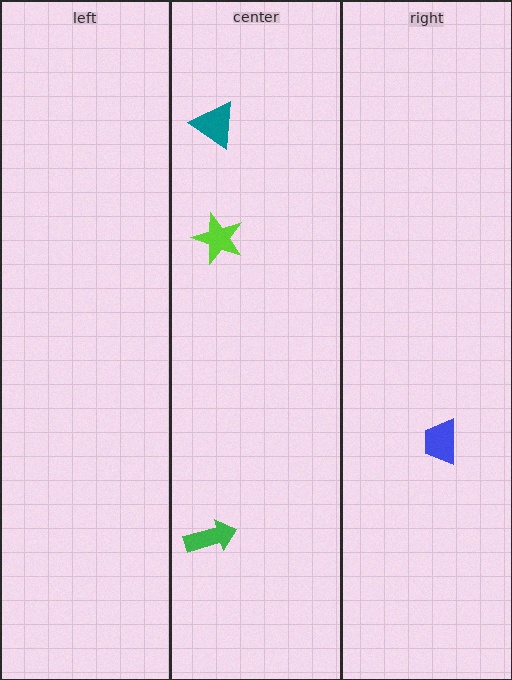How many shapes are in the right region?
1.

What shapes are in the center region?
The green arrow, the teal triangle, the lime star.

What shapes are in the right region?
The blue trapezoid.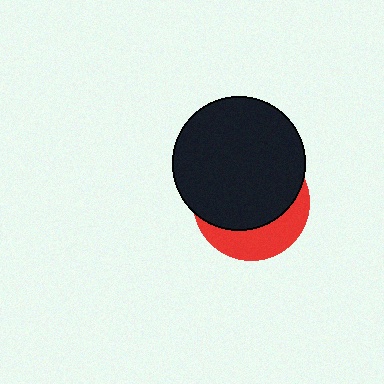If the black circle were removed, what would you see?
You would see the complete red circle.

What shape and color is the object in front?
The object in front is a black circle.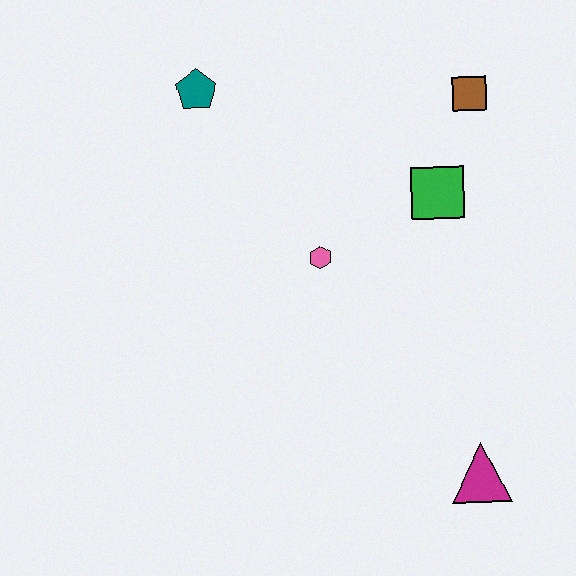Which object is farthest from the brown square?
The magenta triangle is farthest from the brown square.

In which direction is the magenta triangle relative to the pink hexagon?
The magenta triangle is below the pink hexagon.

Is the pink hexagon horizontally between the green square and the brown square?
No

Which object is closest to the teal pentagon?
The pink hexagon is closest to the teal pentagon.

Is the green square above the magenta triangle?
Yes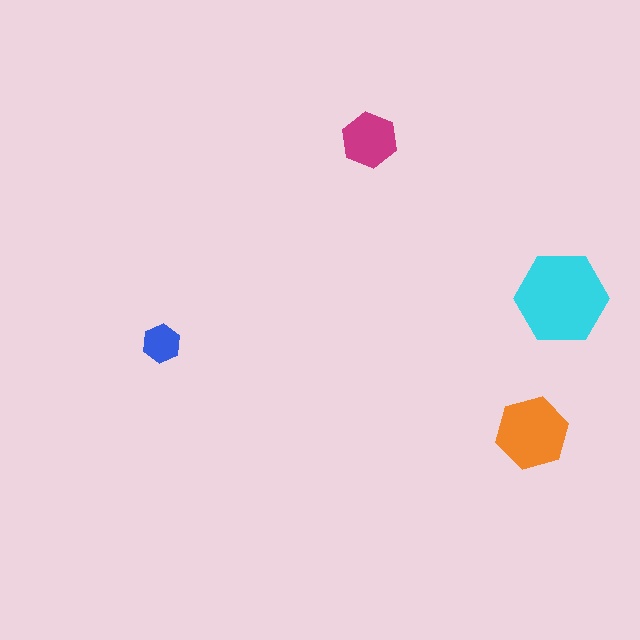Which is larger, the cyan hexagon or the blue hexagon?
The cyan one.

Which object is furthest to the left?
The blue hexagon is leftmost.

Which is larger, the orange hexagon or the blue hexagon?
The orange one.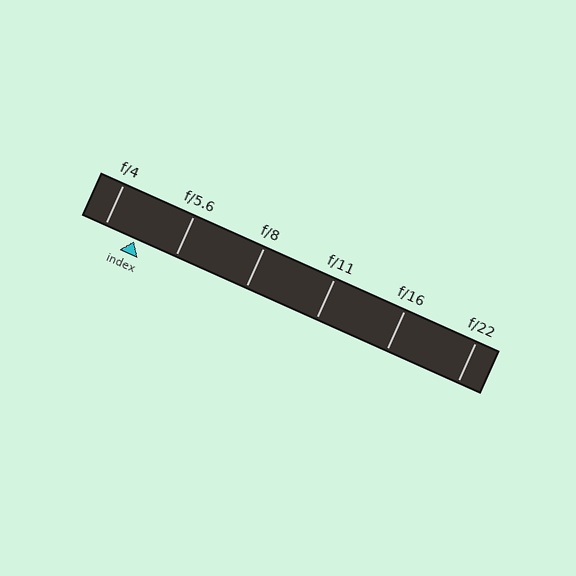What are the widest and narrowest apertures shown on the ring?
The widest aperture shown is f/4 and the narrowest is f/22.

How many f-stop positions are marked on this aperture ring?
There are 6 f-stop positions marked.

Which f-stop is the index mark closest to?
The index mark is closest to f/4.